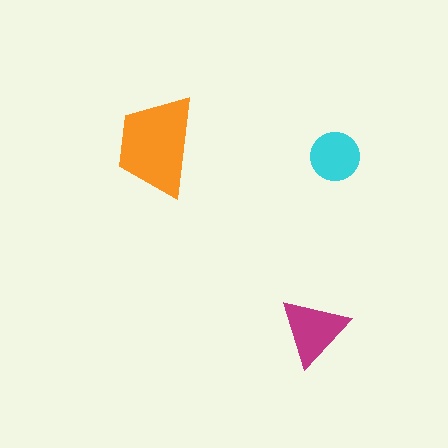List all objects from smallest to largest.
The cyan circle, the magenta triangle, the orange trapezoid.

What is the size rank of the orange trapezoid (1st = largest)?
1st.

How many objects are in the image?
There are 3 objects in the image.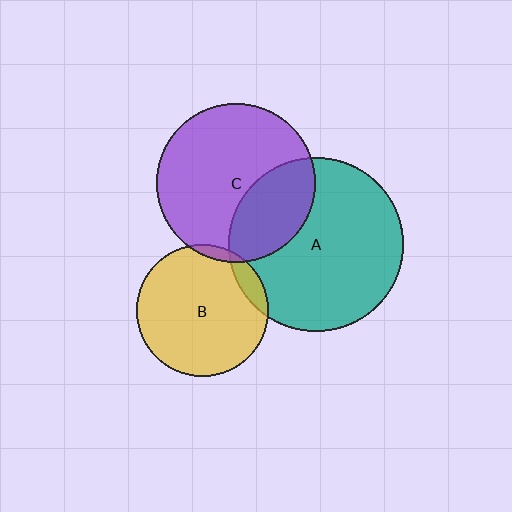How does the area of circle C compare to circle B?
Approximately 1.4 times.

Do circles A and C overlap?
Yes.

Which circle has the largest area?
Circle A (teal).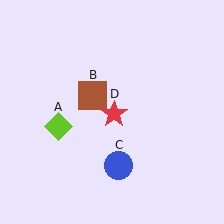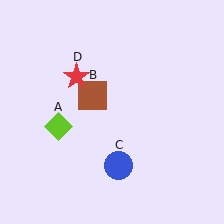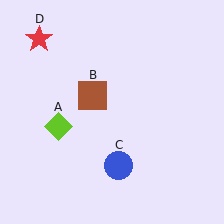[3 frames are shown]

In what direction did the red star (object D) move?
The red star (object D) moved up and to the left.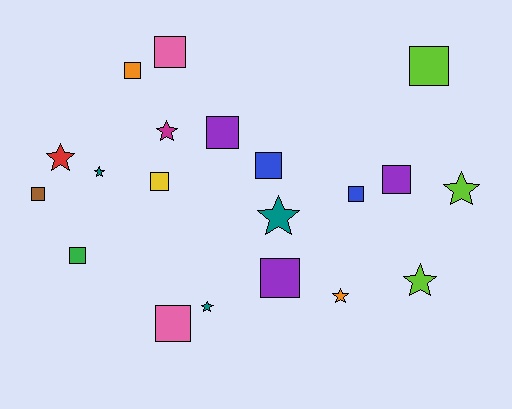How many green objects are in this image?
There is 1 green object.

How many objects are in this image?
There are 20 objects.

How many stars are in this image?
There are 8 stars.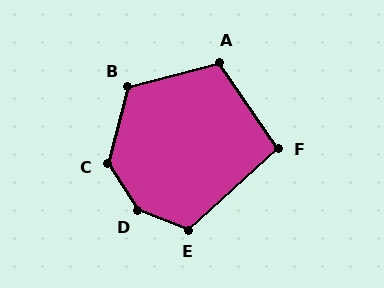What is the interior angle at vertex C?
Approximately 134 degrees (obtuse).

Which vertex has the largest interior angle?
D, at approximately 142 degrees.